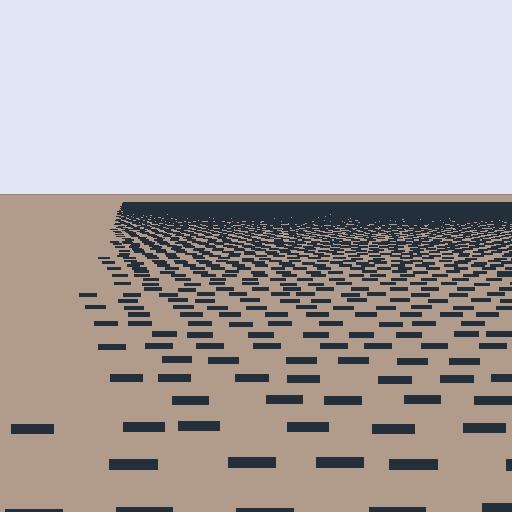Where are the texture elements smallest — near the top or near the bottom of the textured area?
Near the top.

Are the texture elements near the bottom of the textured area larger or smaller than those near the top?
Larger. Near the bottom, elements are closer to the viewer and appear at a bigger on-screen size.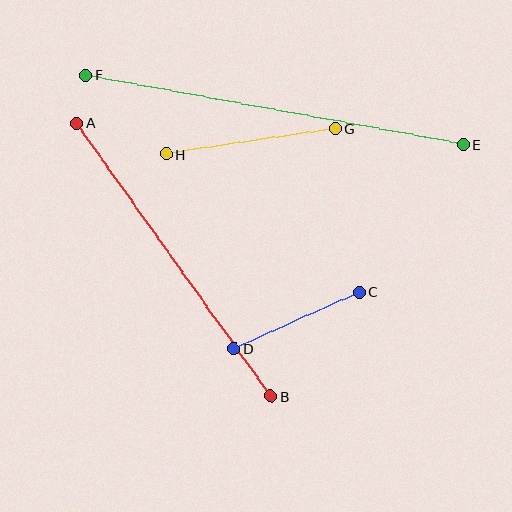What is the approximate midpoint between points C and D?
The midpoint is at approximately (297, 320) pixels.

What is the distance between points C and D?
The distance is approximately 137 pixels.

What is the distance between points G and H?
The distance is approximately 171 pixels.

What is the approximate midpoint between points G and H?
The midpoint is at approximately (251, 141) pixels.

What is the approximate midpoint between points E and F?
The midpoint is at approximately (275, 110) pixels.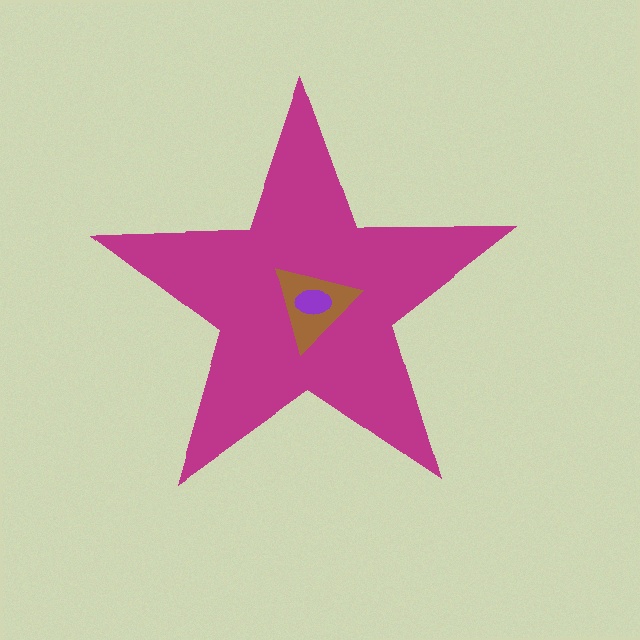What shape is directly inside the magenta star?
The brown triangle.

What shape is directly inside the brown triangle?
The purple ellipse.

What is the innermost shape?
The purple ellipse.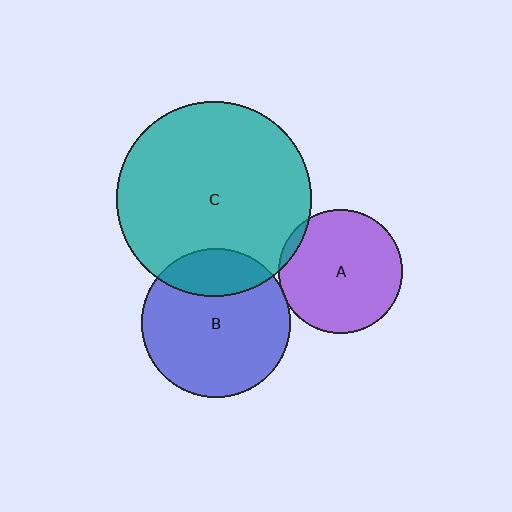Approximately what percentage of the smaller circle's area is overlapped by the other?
Approximately 5%.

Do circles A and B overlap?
Yes.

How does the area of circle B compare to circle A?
Approximately 1.4 times.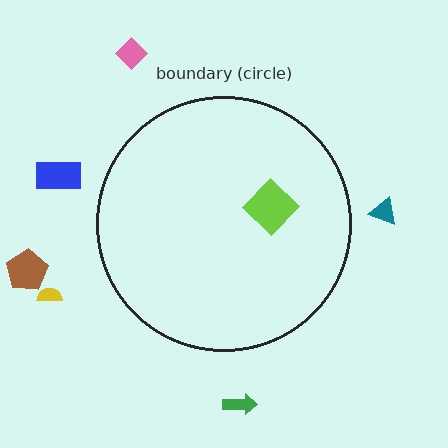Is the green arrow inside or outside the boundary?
Outside.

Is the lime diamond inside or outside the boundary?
Inside.